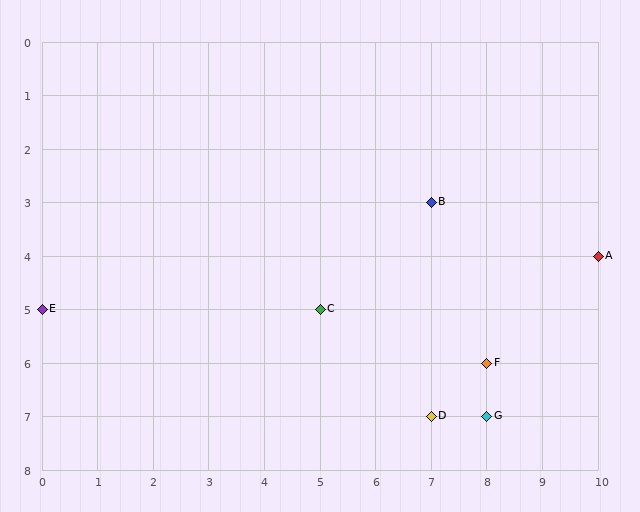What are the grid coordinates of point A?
Point A is at grid coordinates (10, 4).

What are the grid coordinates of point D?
Point D is at grid coordinates (7, 7).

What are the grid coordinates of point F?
Point F is at grid coordinates (8, 6).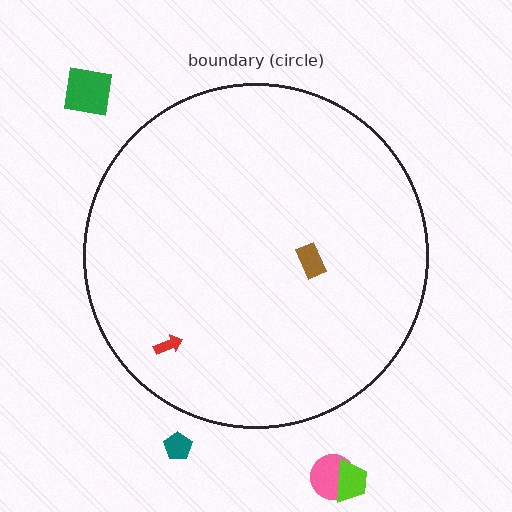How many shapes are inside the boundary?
2 inside, 4 outside.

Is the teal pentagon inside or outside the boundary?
Outside.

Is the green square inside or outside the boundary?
Outside.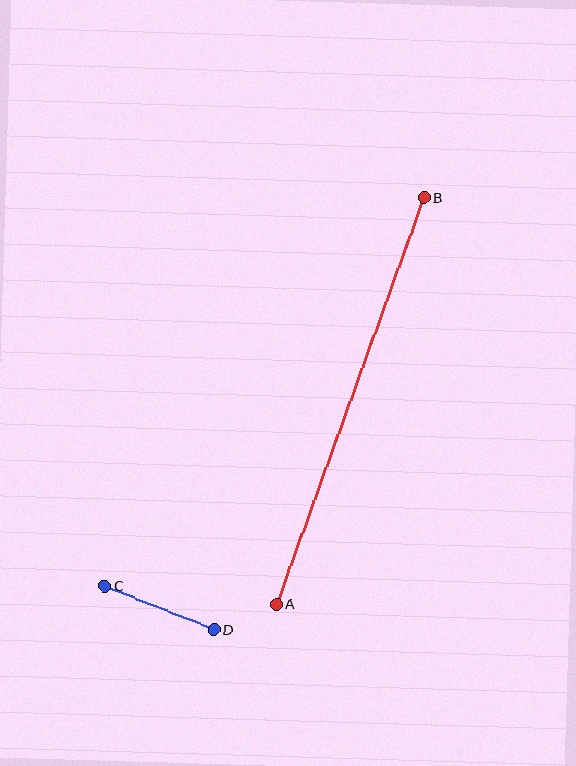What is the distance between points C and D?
The distance is approximately 118 pixels.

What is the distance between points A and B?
The distance is approximately 432 pixels.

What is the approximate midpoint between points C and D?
The midpoint is at approximately (159, 608) pixels.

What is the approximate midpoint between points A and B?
The midpoint is at approximately (350, 401) pixels.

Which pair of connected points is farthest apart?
Points A and B are farthest apart.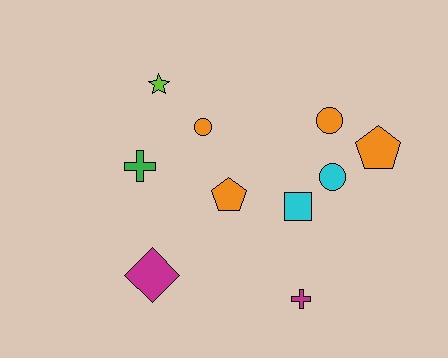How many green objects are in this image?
There is 1 green object.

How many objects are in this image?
There are 10 objects.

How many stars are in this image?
There is 1 star.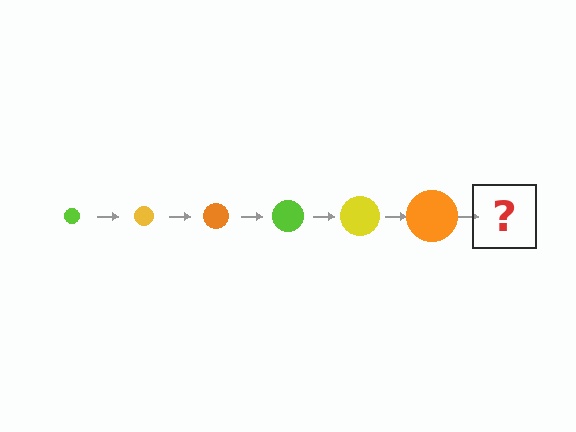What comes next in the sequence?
The next element should be a lime circle, larger than the previous one.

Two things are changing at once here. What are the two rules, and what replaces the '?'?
The two rules are that the circle grows larger each step and the color cycles through lime, yellow, and orange. The '?' should be a lime circle, larger than the previous one.